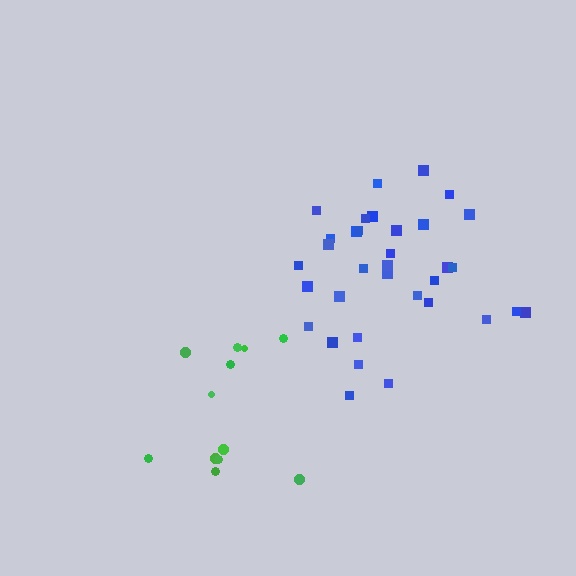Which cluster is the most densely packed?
Blue.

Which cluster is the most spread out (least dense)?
Green.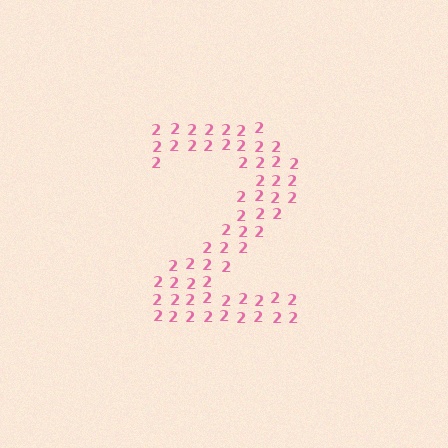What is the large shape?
The large shape is the digit 2.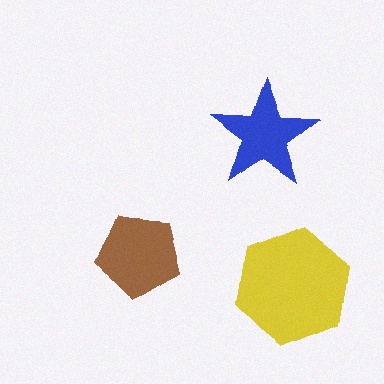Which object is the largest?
The yellow hexagon.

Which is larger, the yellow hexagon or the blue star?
The yellow hexagon.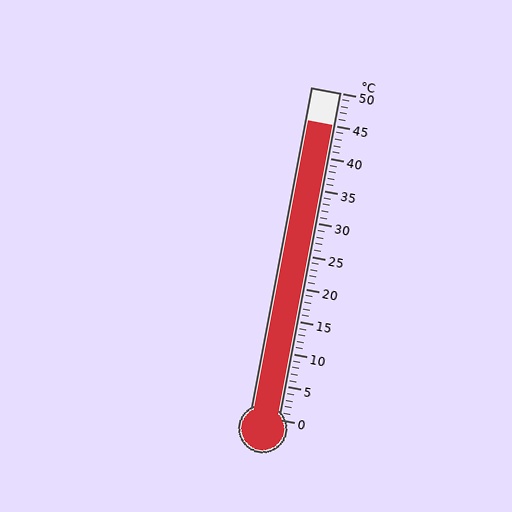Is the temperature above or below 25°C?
The temperature is above 25°C.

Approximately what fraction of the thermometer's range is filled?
The thermometer is filled to approximately 90% of its range.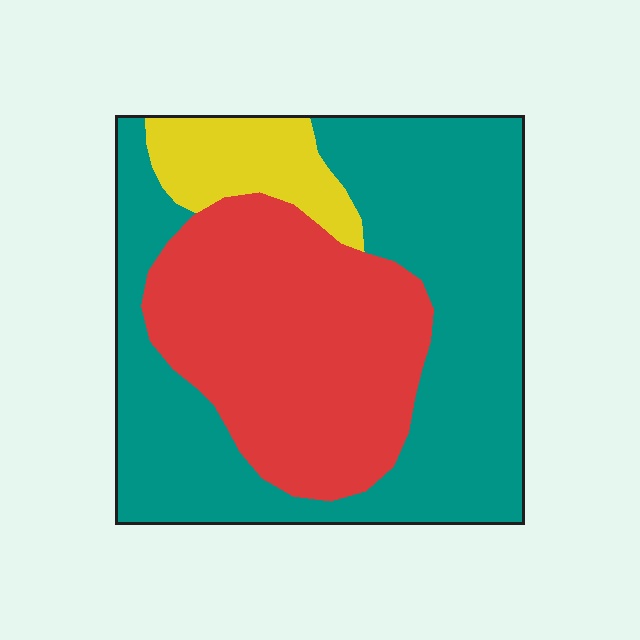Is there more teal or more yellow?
Teal.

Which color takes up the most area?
Teal, at roughly 55%.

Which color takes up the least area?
Yellow, at roughly 10%.